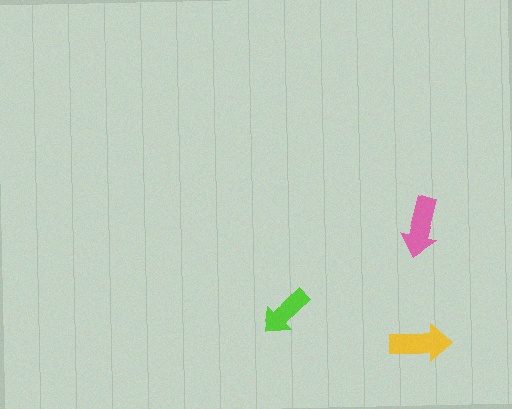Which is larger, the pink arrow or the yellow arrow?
The yellow one.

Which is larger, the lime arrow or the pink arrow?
The pink one.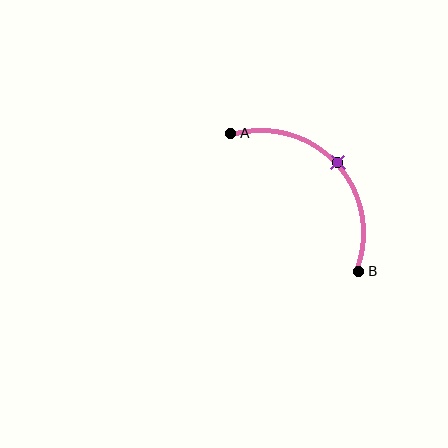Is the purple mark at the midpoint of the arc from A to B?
Yes. The purple mark lies on the arc at equal arc-length from both A and B — it is the arc midpoint.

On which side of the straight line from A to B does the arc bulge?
The arc bulges above and to the right of the straight line connecting A and B.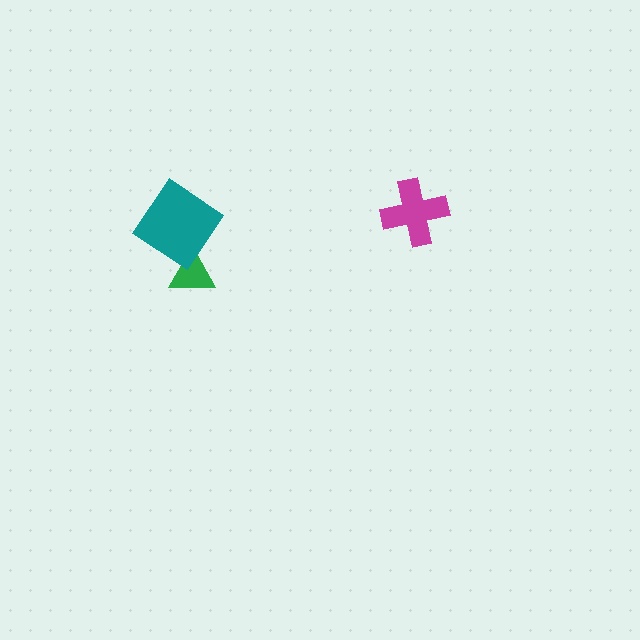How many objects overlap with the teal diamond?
1 object overlaps with the teal diamond.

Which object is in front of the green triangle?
The teal diamond is in front of the green triangle.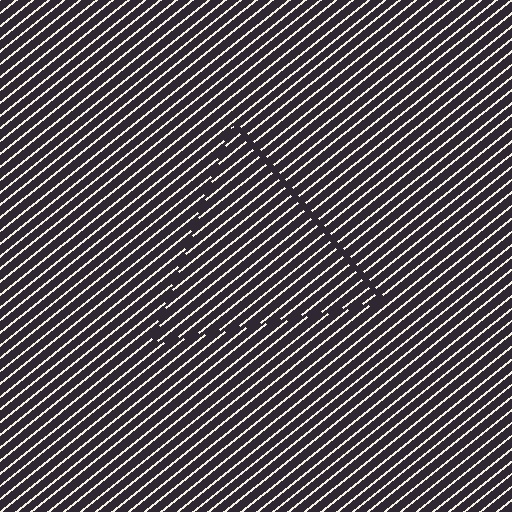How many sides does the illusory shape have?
3 sides — the line-ends trace a triangle.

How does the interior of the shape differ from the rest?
The interior of the shape contains the same grating, shifted by half a period — the contour is defined by the phase discontinuity where line-ends from the inner and outer gratings abut.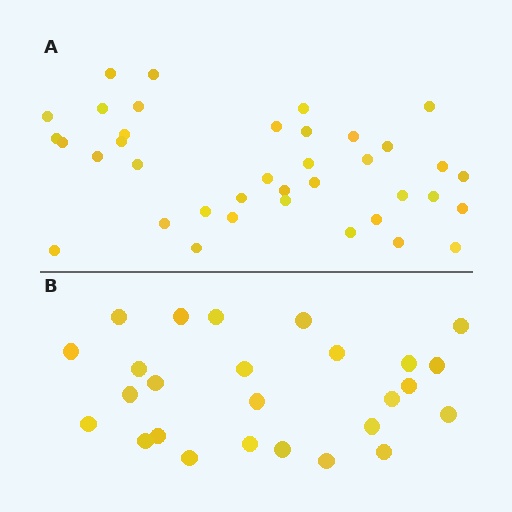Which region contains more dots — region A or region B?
Region A (the top region) has more dots.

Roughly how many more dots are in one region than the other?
Region A has roughly 12 or so more dots than region B.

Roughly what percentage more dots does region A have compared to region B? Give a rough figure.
About 45% more.